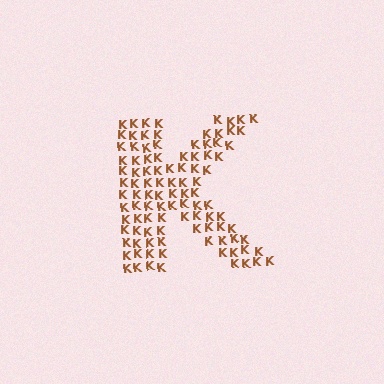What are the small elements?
The small elements are letter K's.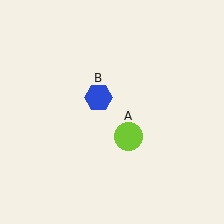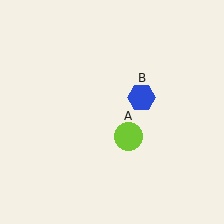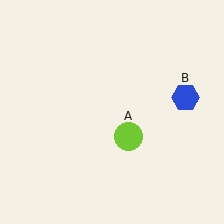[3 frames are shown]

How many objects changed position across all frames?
1 object changed position: blue hexagon (object B).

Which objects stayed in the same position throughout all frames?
Lime circle (object A) remained stationary.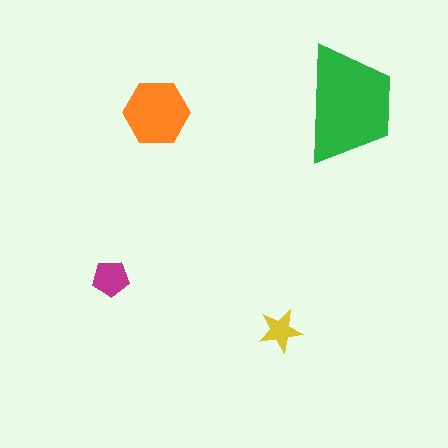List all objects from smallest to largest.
The yellow star, the magenta pentagon, the orange hexagon, the green trapezoid.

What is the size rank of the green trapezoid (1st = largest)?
1st.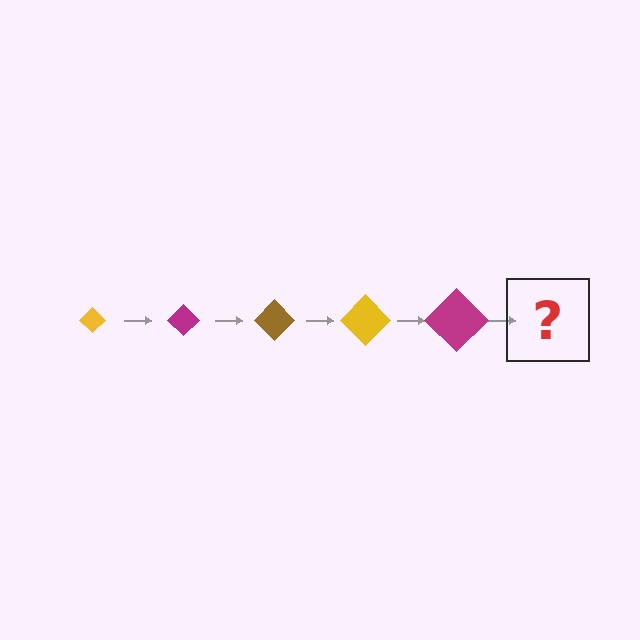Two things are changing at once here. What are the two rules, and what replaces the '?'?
The two rules are that the diamond grows larger each step and the color cycles through yellow, magenta, and brown. The '?' should be a brown diamond, larger than the previous one.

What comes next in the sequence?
The next element should be a brown diamond, larger than the previous one.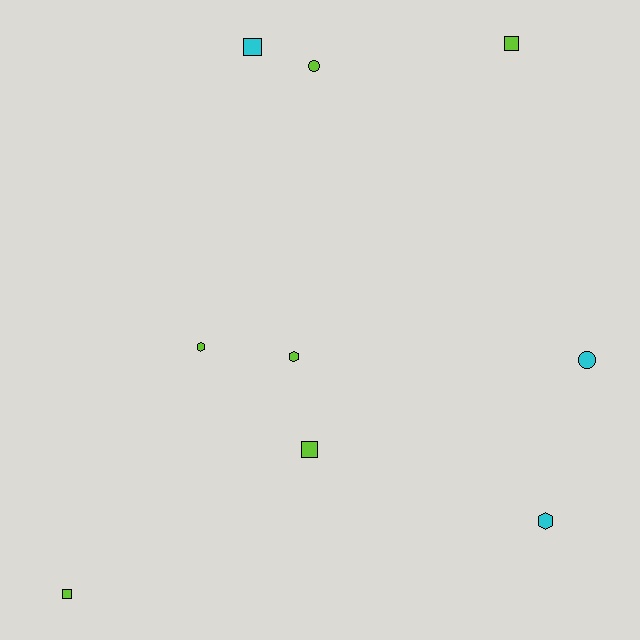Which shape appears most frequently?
Square, with 4 objects.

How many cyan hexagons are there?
There is 1 cyan hexagon.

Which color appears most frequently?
Lime, with 6 objects.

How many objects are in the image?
There are 9 objects.